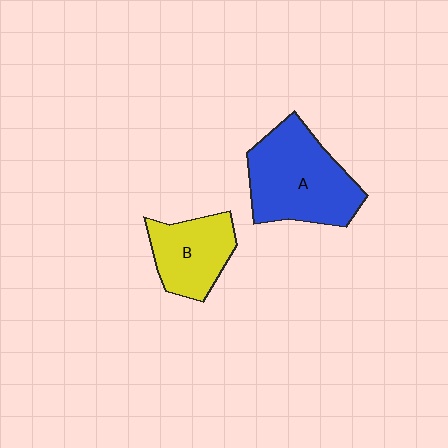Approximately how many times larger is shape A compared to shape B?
Approximately 1.6 times.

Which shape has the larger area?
Shape A (blue).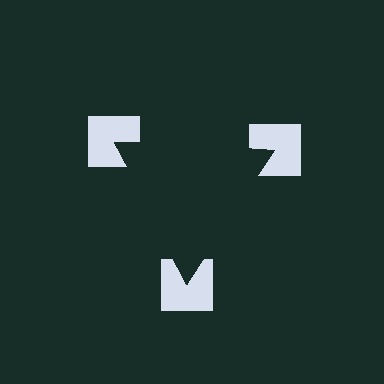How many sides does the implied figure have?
3 sides.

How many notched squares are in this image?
There are 3 — one at each vertex of the illusory triangle.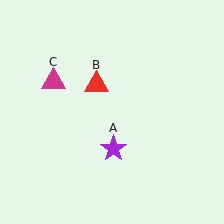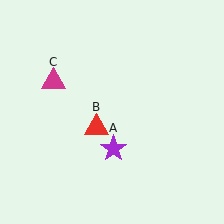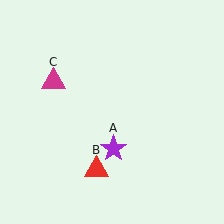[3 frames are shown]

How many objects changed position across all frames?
1 object changed position: red triangle (object B).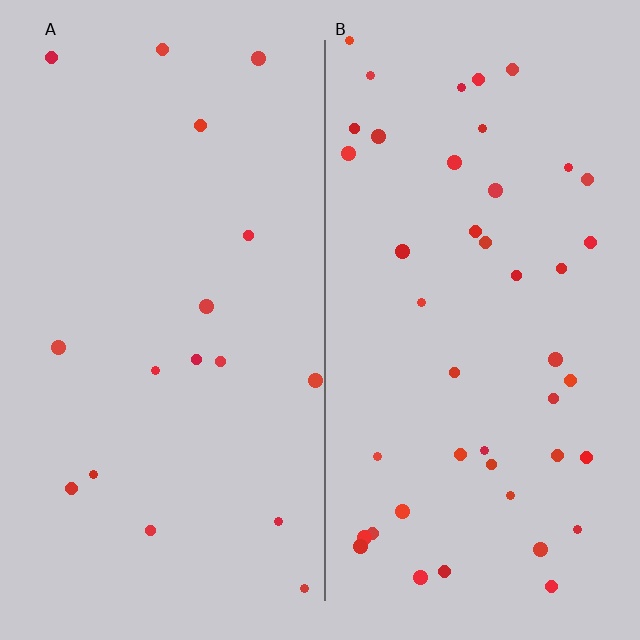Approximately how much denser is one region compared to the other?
Approximately 2.6× — region B over region A.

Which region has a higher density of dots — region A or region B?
B (the right).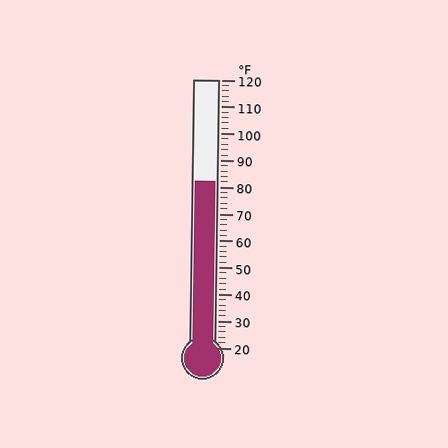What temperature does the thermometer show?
The thermometer shows approximately 82°F.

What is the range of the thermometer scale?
The thermometer scale ranges from 20°F to 120°F.